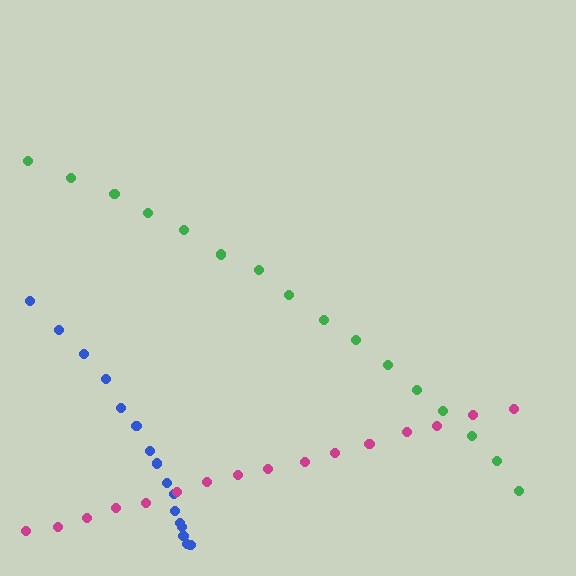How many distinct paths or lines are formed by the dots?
There are 3 distinct paths.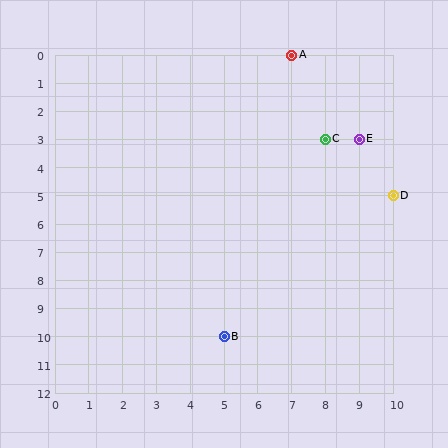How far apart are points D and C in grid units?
Points D and C are 2 columns and 2 rows apart (about 2.8 grid units diagonally).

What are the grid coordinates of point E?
Point E is at grid coordinates (9, 3).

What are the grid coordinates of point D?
Point D is at grid coordinates (10, 5).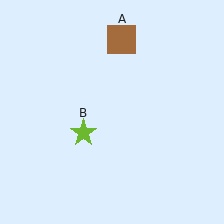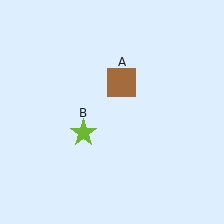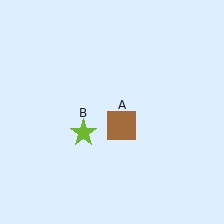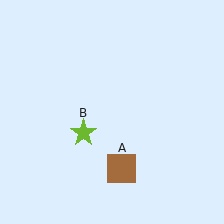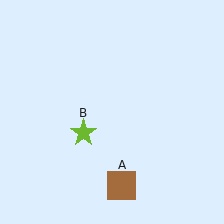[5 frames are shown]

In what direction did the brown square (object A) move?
The brown square (object A) moved down.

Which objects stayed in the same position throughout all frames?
Lime star (object B) remained stationary.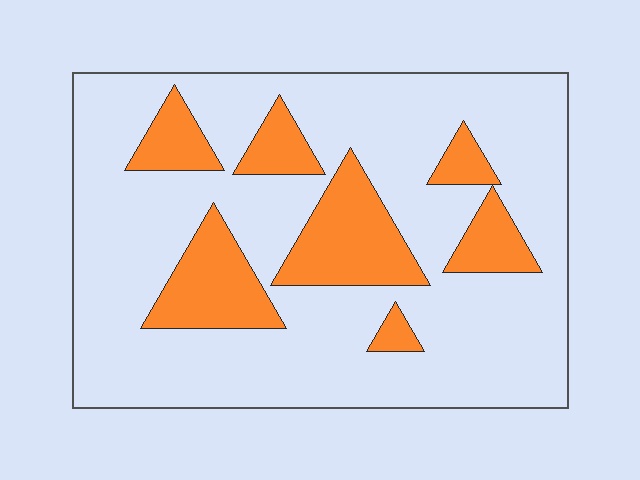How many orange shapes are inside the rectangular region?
7.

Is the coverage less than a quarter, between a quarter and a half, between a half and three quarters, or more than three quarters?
Less than a quarter.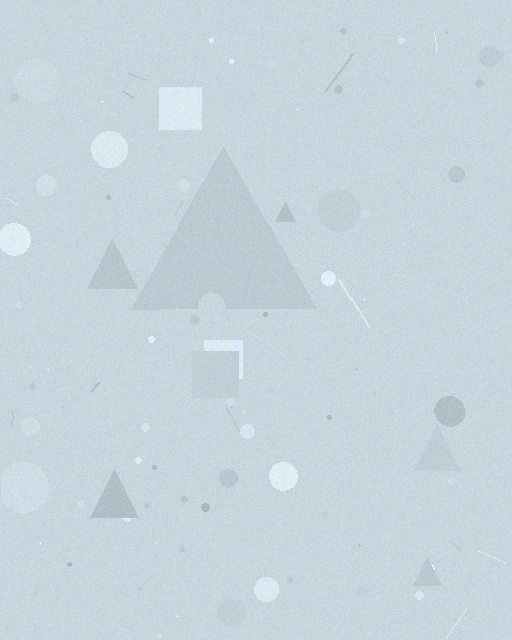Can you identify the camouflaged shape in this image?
The camouflaged shape is a triangle.